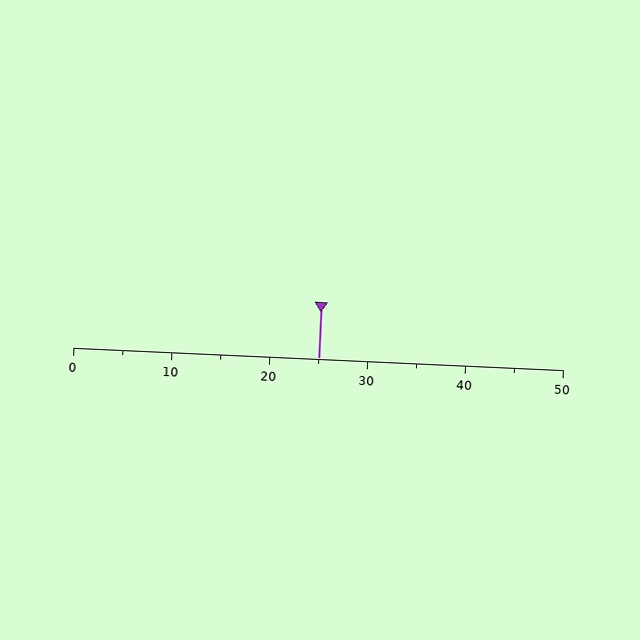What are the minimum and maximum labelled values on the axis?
The axis runs from 0 to 50.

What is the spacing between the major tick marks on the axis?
The major ticks are spaced 10 apart.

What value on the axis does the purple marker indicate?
The marker indicates approximately 25.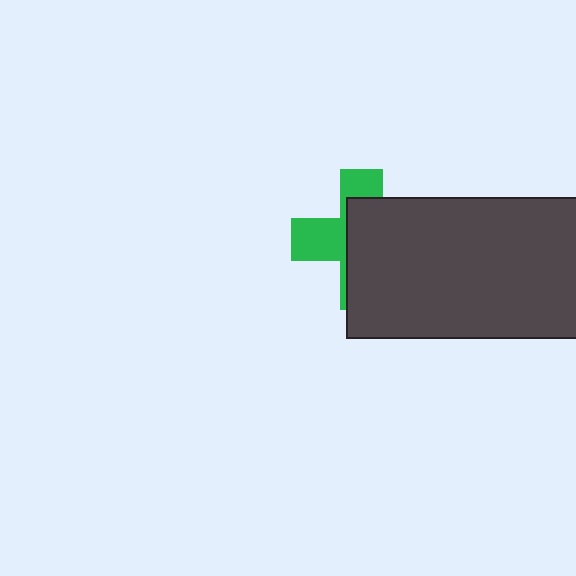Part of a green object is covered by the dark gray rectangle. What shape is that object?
It is a cross.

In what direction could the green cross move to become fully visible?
The green cross could move left. That would shift it out from behind the dark gray rectangle entirely.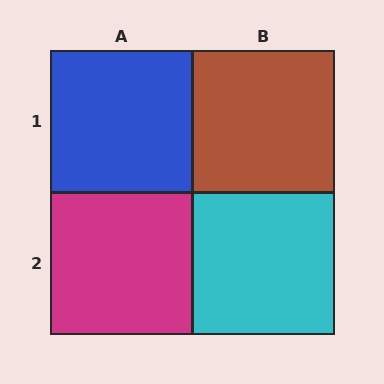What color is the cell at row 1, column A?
Blue.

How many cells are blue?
1 cell is blue.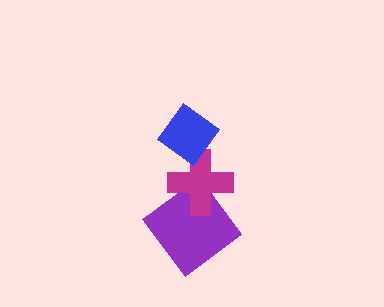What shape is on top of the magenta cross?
The blue diamond is on top of the magenta cross.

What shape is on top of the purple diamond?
The magenta cross is on top of the purple diamond.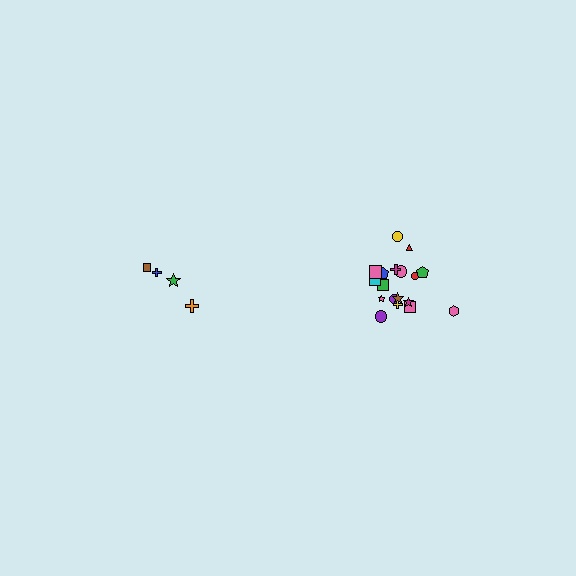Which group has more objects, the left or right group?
The right group.